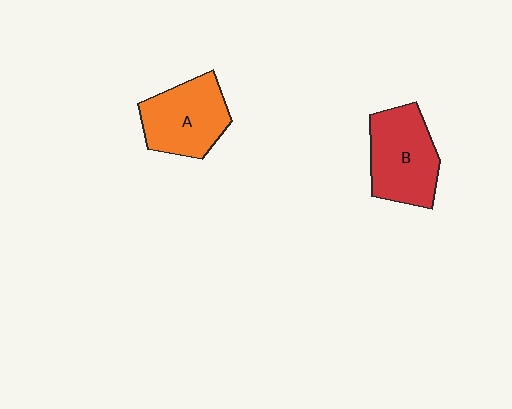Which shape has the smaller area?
Shape A (orange).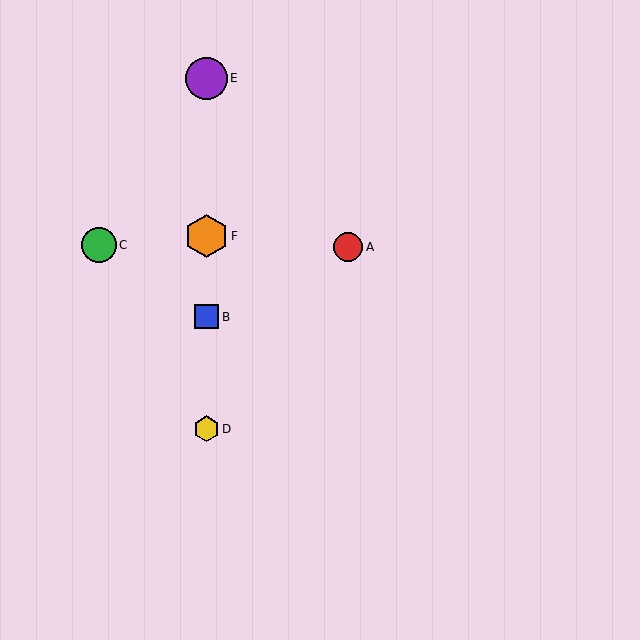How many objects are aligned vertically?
4 objects (B, D, E, F) are aligned vertically.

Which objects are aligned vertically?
Objects B, D, E, F are aligned vertically.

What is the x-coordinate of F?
Object F is at x≈206.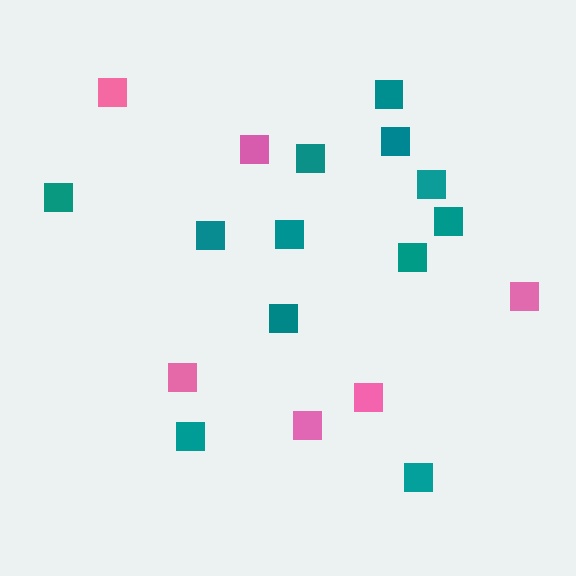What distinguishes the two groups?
There are 2 groups: one group of pink squares (6) and one group of teal squares (12).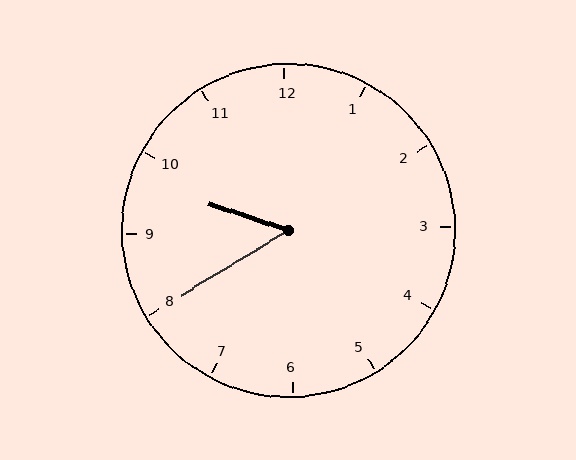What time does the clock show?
9:40.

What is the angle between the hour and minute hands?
Approximately 50 degrees.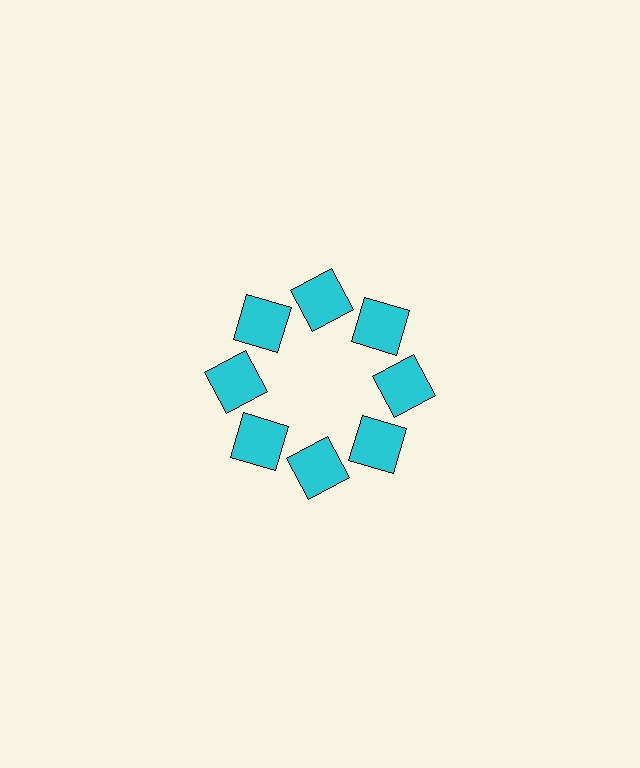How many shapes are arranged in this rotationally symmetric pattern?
There are 8 shapes, arranged in 8 groups of 1.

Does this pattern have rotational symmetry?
Yes, this pattern has 8-fold rotational symmetry. It looks the same after rotating 45 degrees around the center.